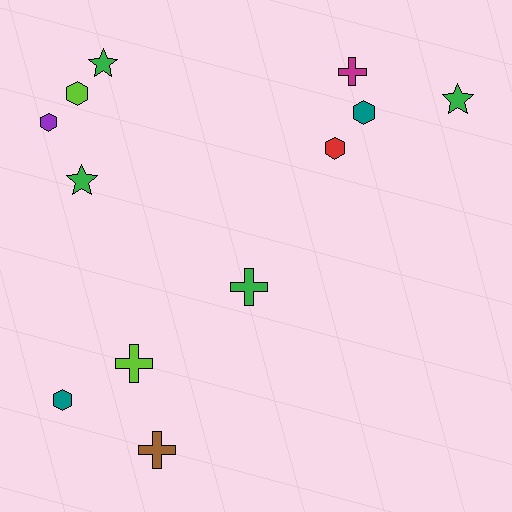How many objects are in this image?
There are 12 objects.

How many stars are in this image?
There are 3 stars.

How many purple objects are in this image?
There is 1 purple object.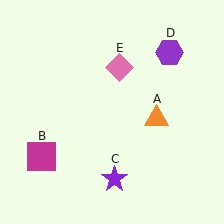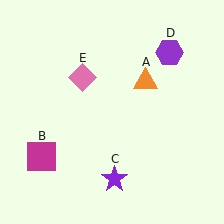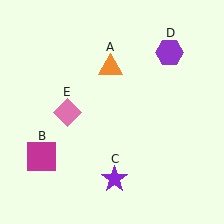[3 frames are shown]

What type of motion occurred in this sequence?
The orange triangle (object A), pink diamond (object E) rotated counterclockwise around the center of the scene.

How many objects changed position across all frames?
2 objects changed position: orange triangle (object A), pink diamond (object E).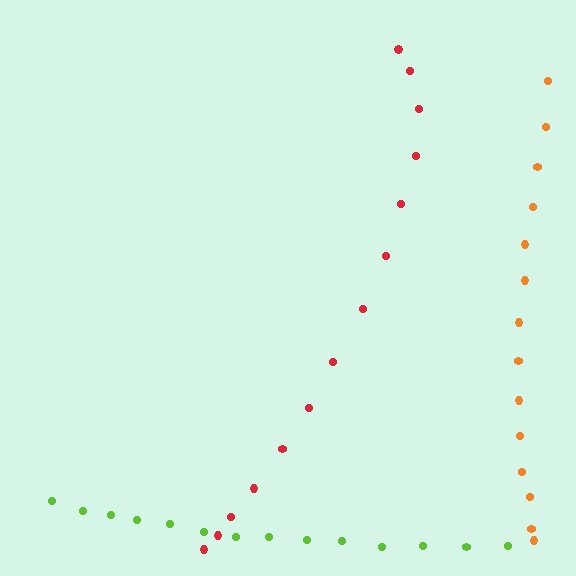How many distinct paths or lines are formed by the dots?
There are 3 distinct paths.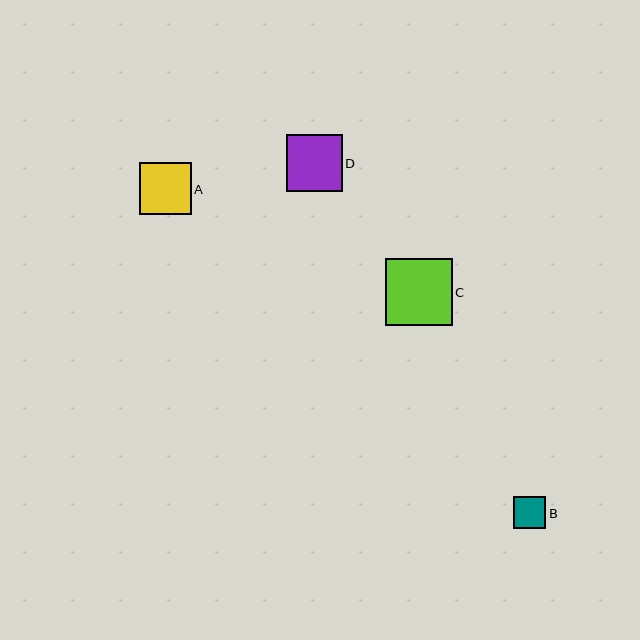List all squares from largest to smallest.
From largest to smallest: C, D, A, B.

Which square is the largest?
Square C is the largest with a size of approximately 67 pixels.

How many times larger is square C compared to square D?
Square C is approximately 1.2 times the size of square D.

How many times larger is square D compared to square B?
Square D is approximately 1.8 times the size of square B.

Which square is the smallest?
Square B is the smallest with a size of approximately 32 pixels.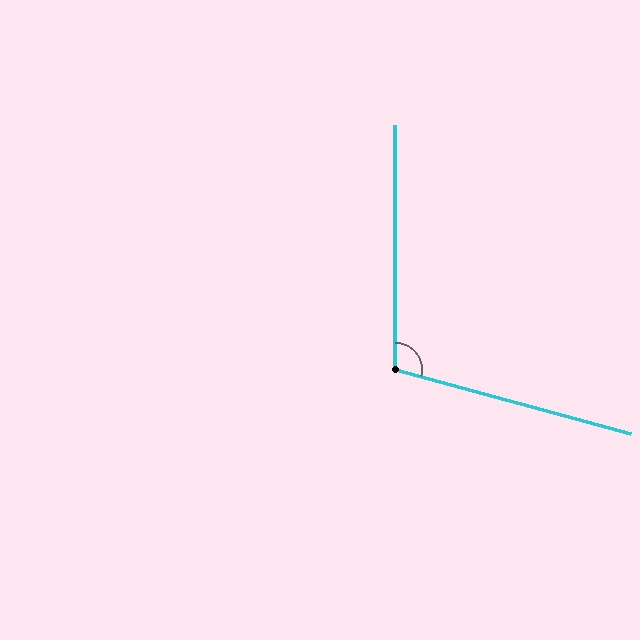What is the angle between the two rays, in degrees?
Approximately 105 degrees.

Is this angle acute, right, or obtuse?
It is obtuse.